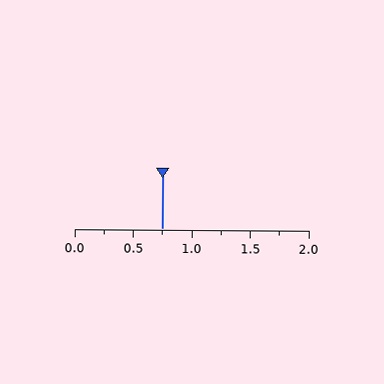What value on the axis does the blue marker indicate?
The marker indicates approximately 0.75.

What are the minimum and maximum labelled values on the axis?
The axis runs from 0.0 to 2.0.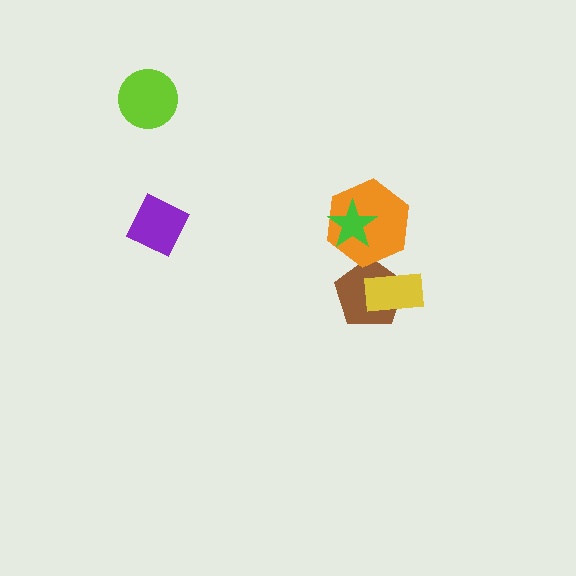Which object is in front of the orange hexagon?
The green star is in front of the orange hexagon.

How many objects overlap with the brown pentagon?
2 objects overlap with the brown pentagon.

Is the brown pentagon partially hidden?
Yes, it is partially covered by another shape.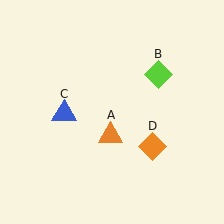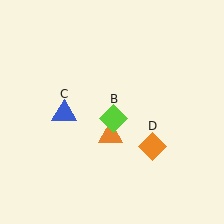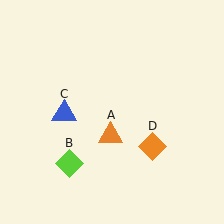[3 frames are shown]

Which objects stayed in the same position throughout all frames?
Orange triangle (object A) and blue triangle (object C) and orange diamond (object D) remained stationary.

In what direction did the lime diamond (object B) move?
The lime diamond (object B) moved down and to the left.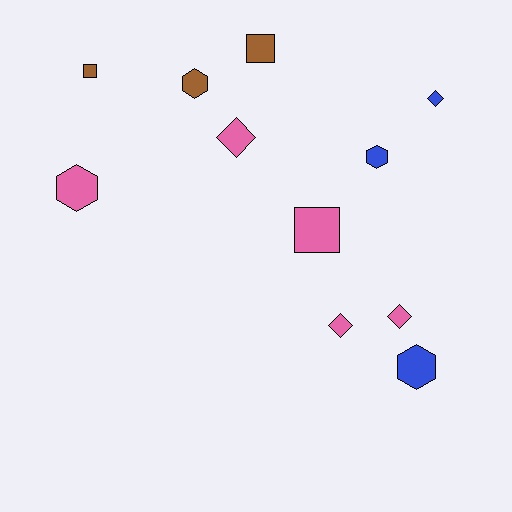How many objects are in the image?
There are 11 objects.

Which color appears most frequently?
Pink, with 5 objects.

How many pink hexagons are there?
There is 1 pink hexagon.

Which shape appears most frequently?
Hexagon, with 4 objects.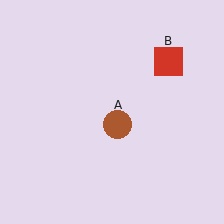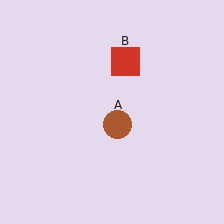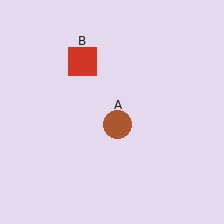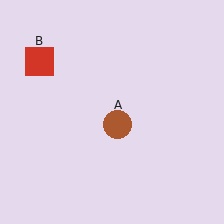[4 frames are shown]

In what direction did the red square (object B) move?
The red square (object B) moved left.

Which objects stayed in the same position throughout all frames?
Brown circle (object A) remained stationary.